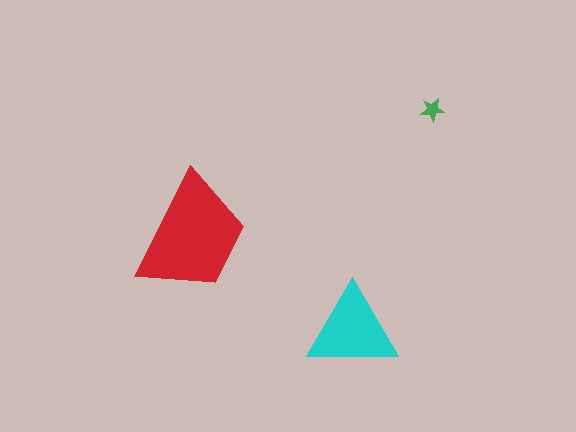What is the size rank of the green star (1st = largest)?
3rd.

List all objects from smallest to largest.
The green star, the cyan triangle, the red trapezoid.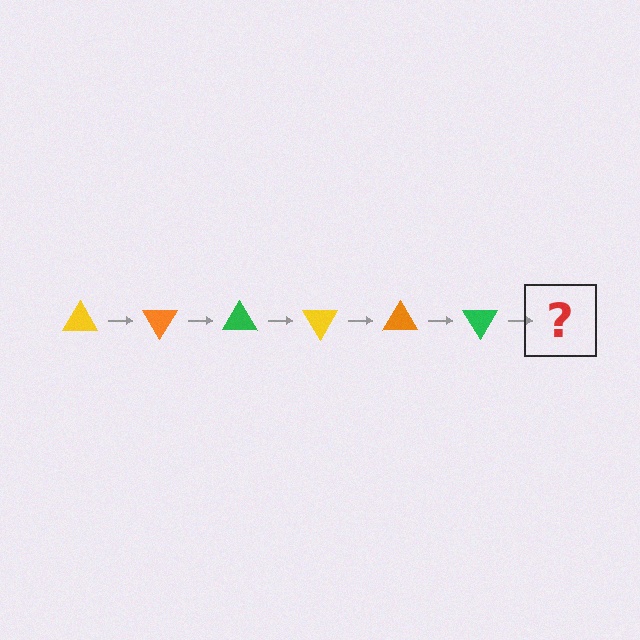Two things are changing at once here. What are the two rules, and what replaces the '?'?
The two rules are that it rotates 60 degrees each step and the color cycles through yellow, orange, and green. The '?' should be a yellow triangle, rotated 360 degrees from the start.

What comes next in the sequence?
The next element should be a yellow triangle, rotated 360 degrees from the start.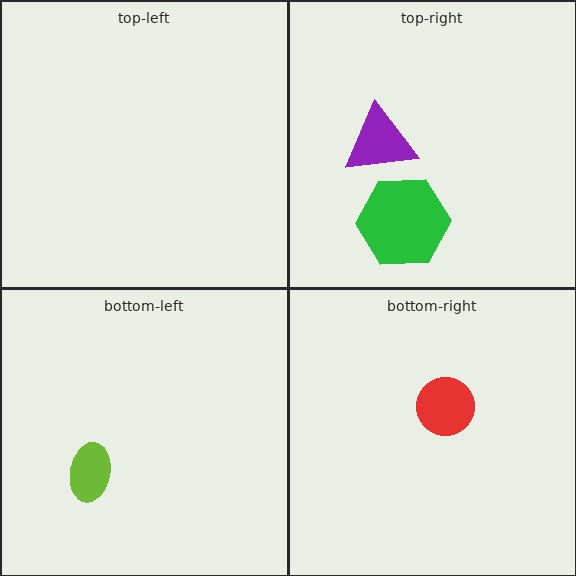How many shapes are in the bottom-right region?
1.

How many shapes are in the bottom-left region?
1.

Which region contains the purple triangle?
The top-right region.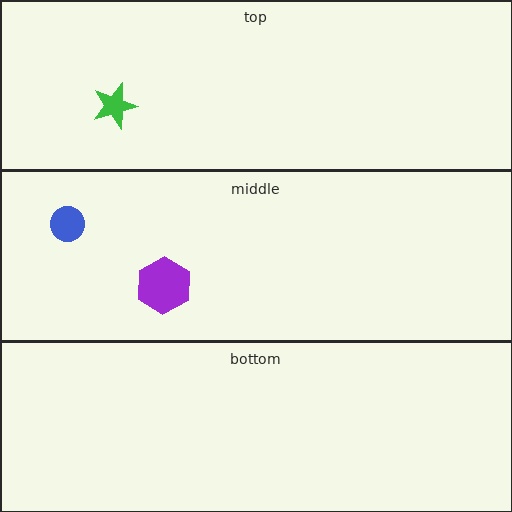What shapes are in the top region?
The green star.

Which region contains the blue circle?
The middle region.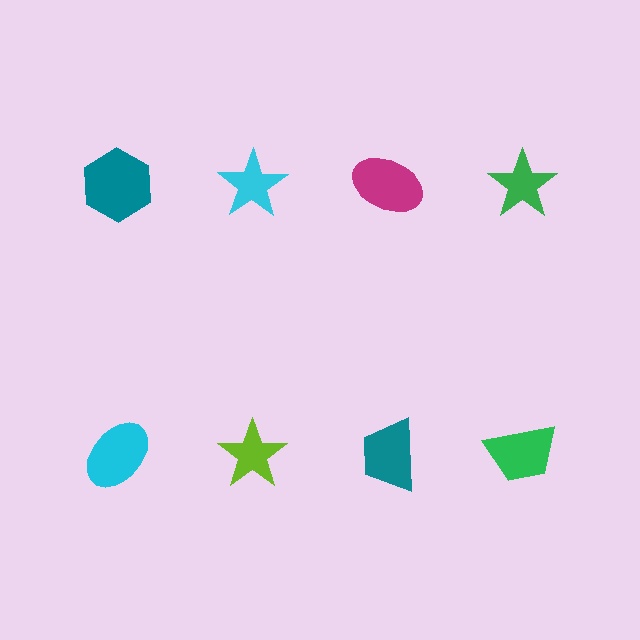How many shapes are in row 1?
4 shapes.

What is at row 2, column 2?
A lime star.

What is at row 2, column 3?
A teal trapezoid.